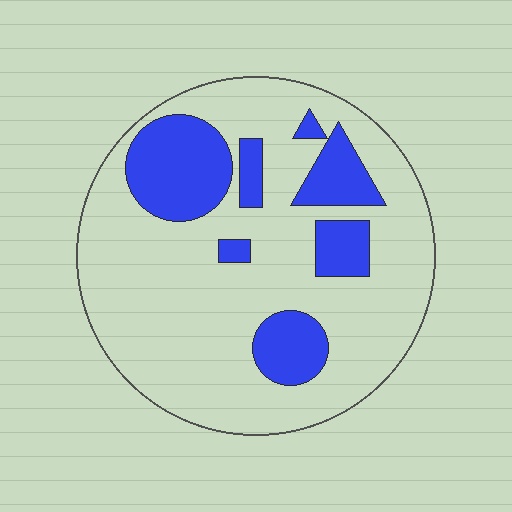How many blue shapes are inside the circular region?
7.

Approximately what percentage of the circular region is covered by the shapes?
Approximately 25%.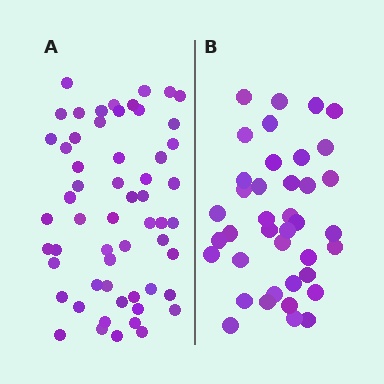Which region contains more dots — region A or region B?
Region A (the left region) has more dots.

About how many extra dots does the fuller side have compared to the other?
Region A has approximately 20 more dots than region B.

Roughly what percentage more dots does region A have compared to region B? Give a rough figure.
About 45% more.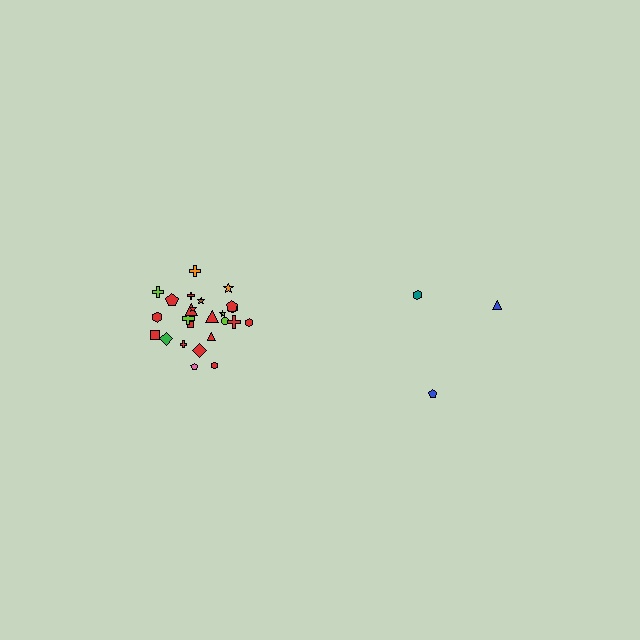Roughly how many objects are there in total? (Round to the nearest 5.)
Roughly 30 objects in total.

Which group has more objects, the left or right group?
The left group.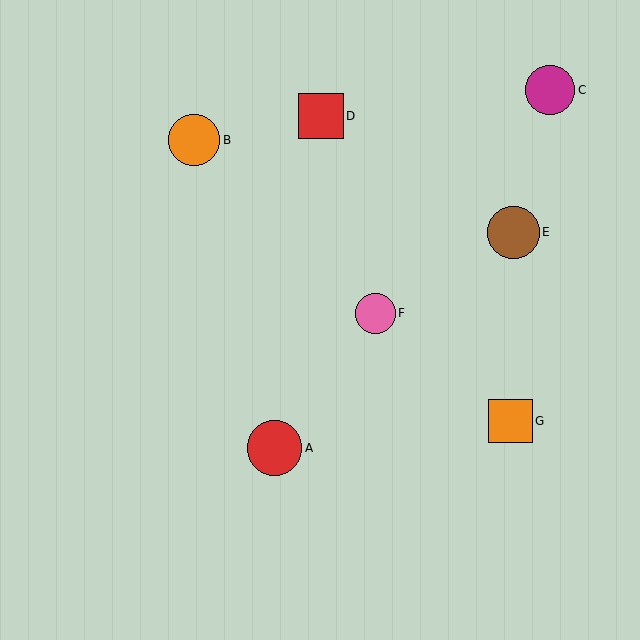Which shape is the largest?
The red circle (labeled A) is the largest.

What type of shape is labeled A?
Shape A is a red circle.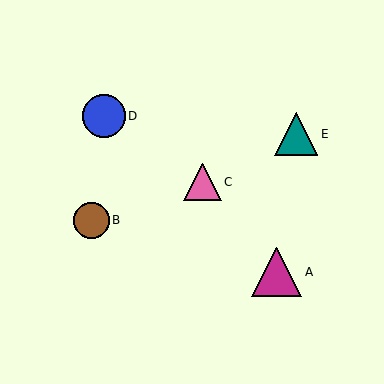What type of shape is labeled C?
Shape C is a pink triangle.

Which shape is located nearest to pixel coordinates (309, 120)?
The teal triangle (labeled E) at (296, 134) is nearest to that location.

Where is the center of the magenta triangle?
The center of the magenta triangle is at (277, 272).